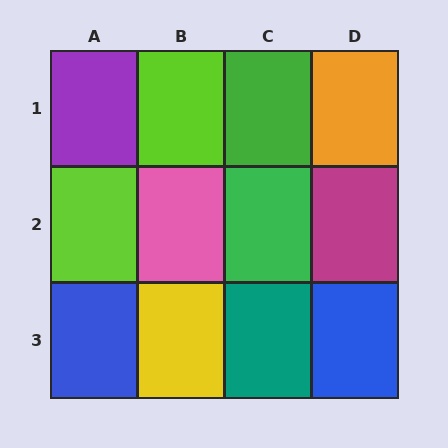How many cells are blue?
2 cells are blue.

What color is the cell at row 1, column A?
Purple.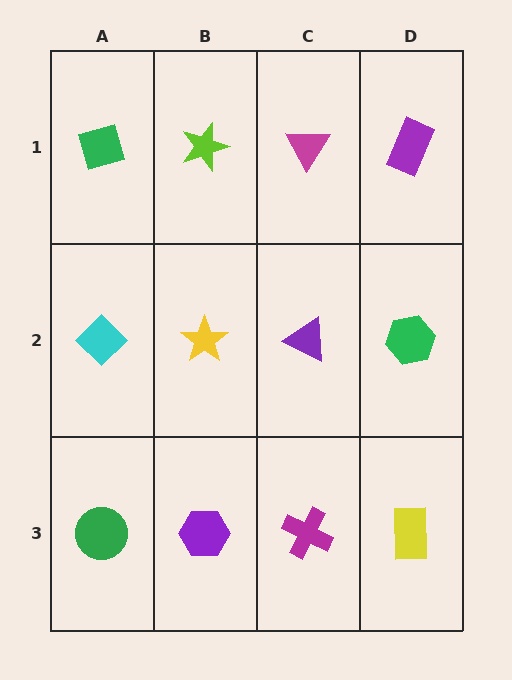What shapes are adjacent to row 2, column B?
A lime star (row 1, column B), a purple hexagon (row 3, column B), a cyan diamond (row 2, column A), a purple triangle (row 2, column C).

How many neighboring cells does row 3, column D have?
2.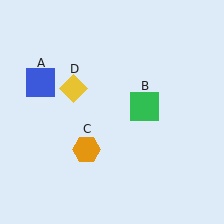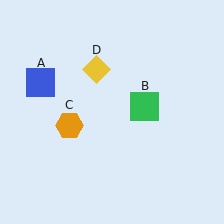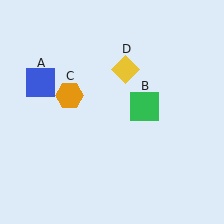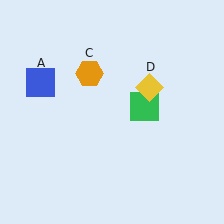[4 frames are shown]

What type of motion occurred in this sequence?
The orange hexagon (object C), yellow diamond (object D) rotated clockwise around the center of the scene.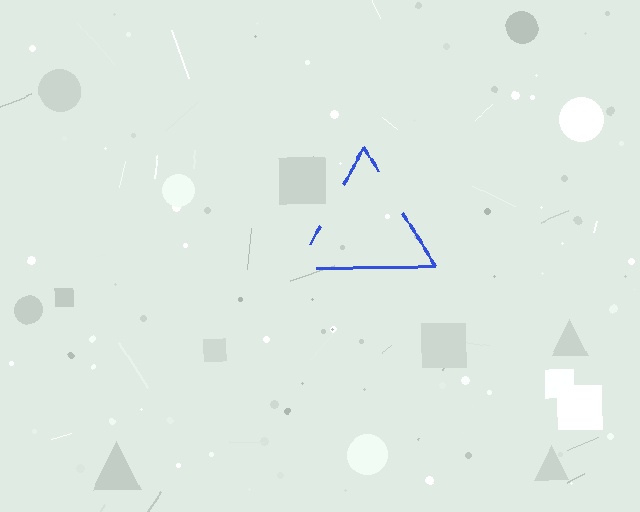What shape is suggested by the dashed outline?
The dashed outline suggests a triangle.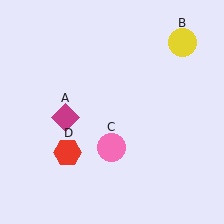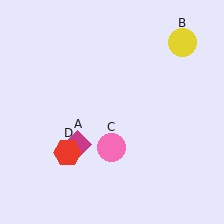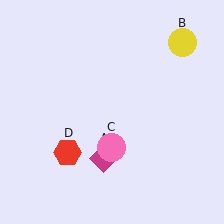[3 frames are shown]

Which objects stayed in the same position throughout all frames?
Yellow circle (object B) and pink circle (object C) and red hexagon (object D) remained stationary.